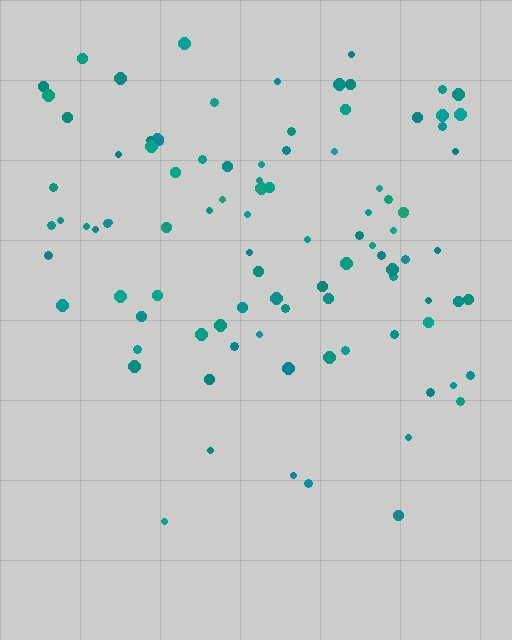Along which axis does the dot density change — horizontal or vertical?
Vertical.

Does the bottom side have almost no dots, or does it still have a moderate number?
Still a moderate number, just noticeably fewer than the top.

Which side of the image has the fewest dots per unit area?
The bottom.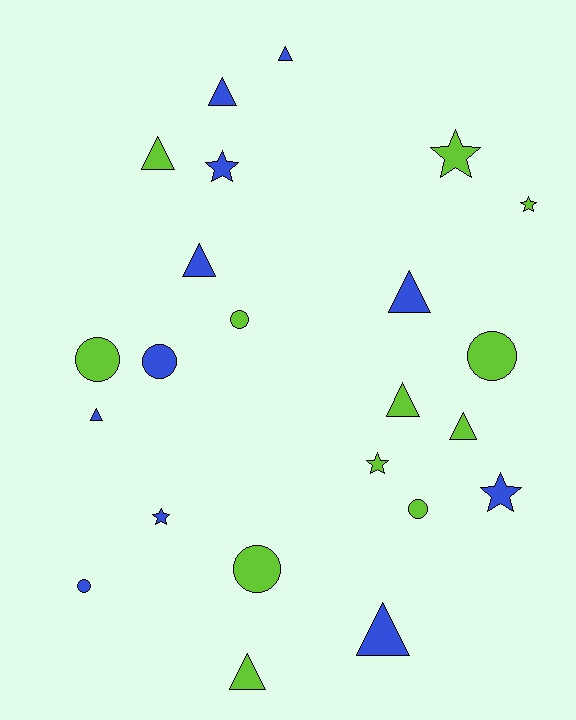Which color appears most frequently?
Lime, with 12 objects.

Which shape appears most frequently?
Triangle, with 10 objects.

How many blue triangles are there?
There are 6 blue triangles.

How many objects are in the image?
There are 23 objects.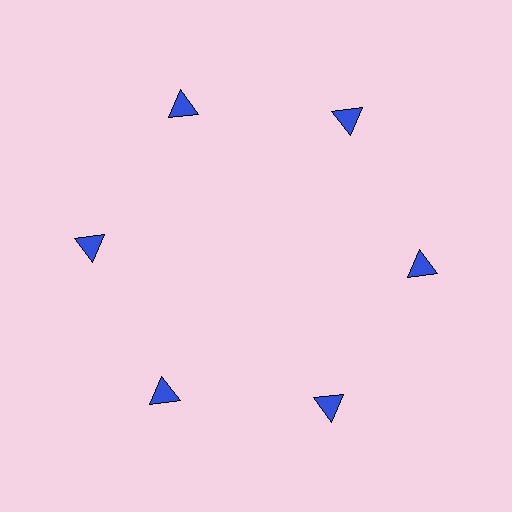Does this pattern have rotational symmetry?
Yes, this pattern has 6-fold rotational symmetry. It looks the same after rotating 60 degrees around the center.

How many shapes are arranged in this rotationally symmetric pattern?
There are 6 shapes, arranged in 6 groups of 1.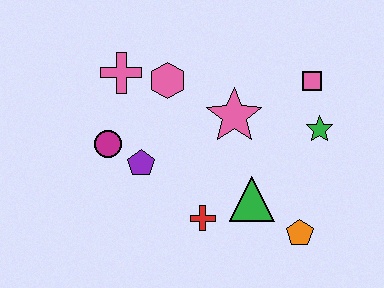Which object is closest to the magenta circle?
The purple pentagon is closest to the magenta circle.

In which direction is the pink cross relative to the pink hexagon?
The pink cross is to the left of the pink hexagon.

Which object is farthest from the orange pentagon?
The pink cross is farthest from the orange pentagon.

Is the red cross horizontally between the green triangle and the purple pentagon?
Yes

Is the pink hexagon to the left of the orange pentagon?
Yes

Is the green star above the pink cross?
No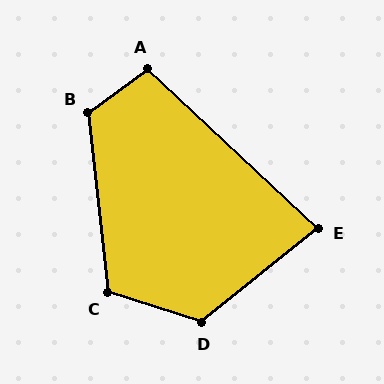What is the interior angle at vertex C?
Approximately 114 degrees (obtuse).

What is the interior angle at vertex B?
Approximately 120 degrees (obtuse).